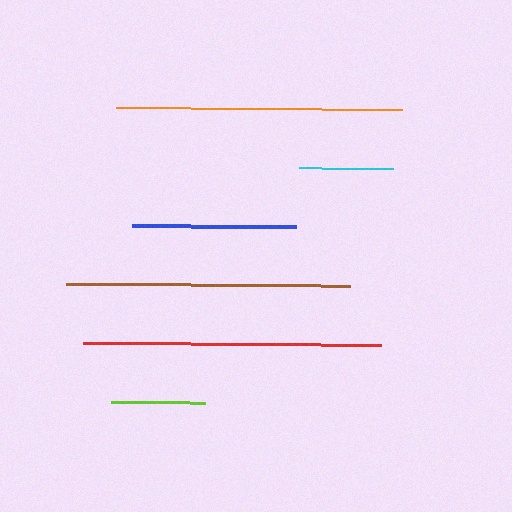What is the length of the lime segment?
The lime segment is approximately 94 pixels long.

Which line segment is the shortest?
The cyan line is the shortest at approximately 93 pixels.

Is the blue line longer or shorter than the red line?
The red line is longer than the blue line.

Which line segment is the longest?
The red line is the longest at approximately 298 pixels.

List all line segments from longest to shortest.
From longest to shortest: red, orange, brown, blue, lime, cyan.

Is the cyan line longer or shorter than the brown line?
The brown line is longer than the cyan line.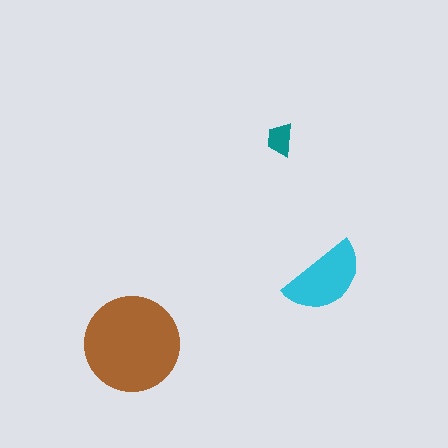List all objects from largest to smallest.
The brown circle, the cyan semicircle, the teal trapezoid.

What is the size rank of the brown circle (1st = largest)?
1st.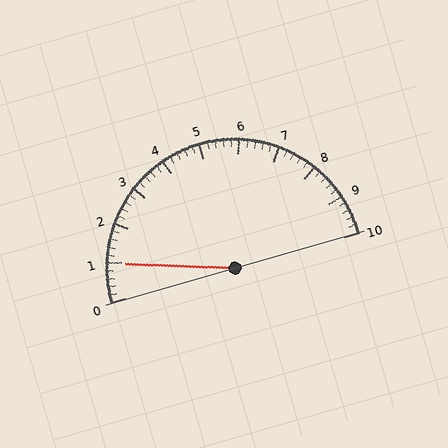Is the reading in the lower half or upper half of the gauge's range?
The reading is in the lower half of the range (0 to 10).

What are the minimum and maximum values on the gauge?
The gauge ranges from 0 to 10.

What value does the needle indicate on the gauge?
The needle indicates approximately 1.0.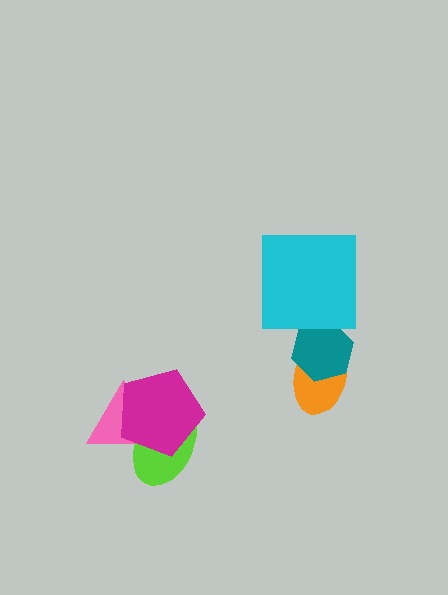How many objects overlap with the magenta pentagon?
2 objects overlap with the magenta pentagon.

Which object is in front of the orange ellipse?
The teal hexagon is in front of the orange ellipse.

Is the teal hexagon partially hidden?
Yes, it is partially covered by another shape.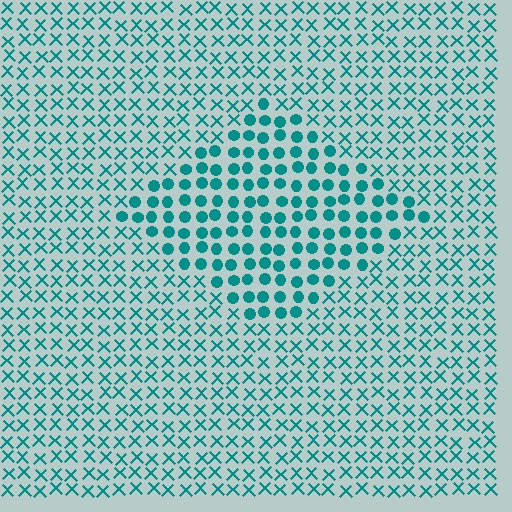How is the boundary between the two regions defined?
The boundary is defined by a change in element shape: circles inside vs. X marks outside. All elements share the same color and spacing.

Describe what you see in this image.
The image is filled with small teal elements arranged in a uniform grid. A diamond-shaped region contains circles, while the surrounding area contains X marks. The boundary is defined purely by the change in element shape.